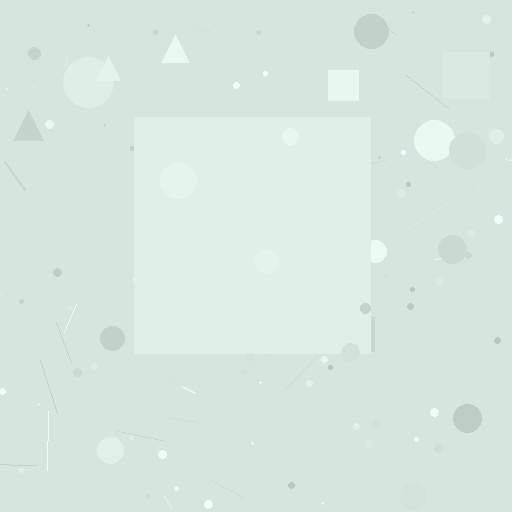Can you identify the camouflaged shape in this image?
The camouflaged shape is a square.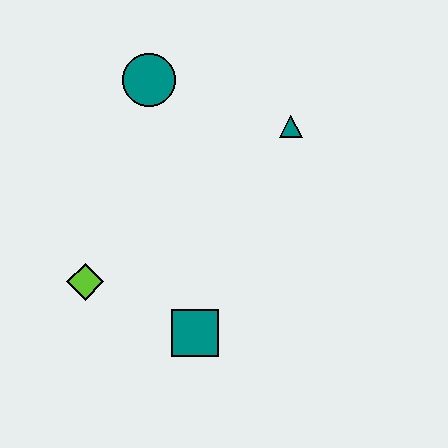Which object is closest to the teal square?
The lime diamond is closest to the teal square.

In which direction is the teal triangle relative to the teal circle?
The teal triangle is to the right of the teal circle.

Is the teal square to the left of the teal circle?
No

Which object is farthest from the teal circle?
The teal square is farthest from the teal circle.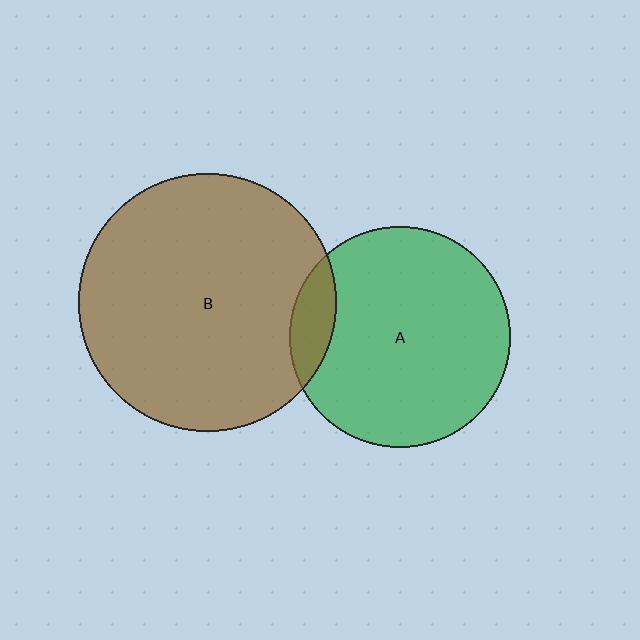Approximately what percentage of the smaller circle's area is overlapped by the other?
Approximately 10%.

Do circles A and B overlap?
Yes.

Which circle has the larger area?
Circle B (brown).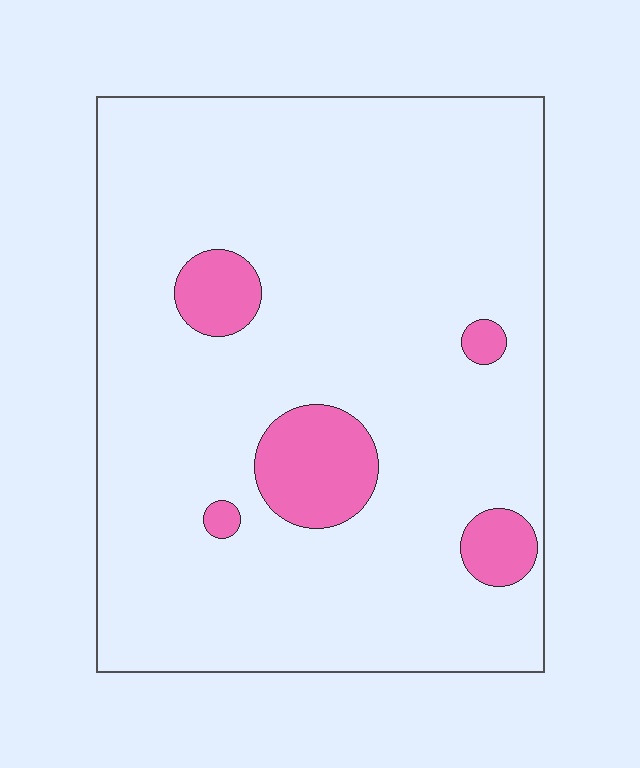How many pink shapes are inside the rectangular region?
5.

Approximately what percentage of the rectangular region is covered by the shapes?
Approximately 10%.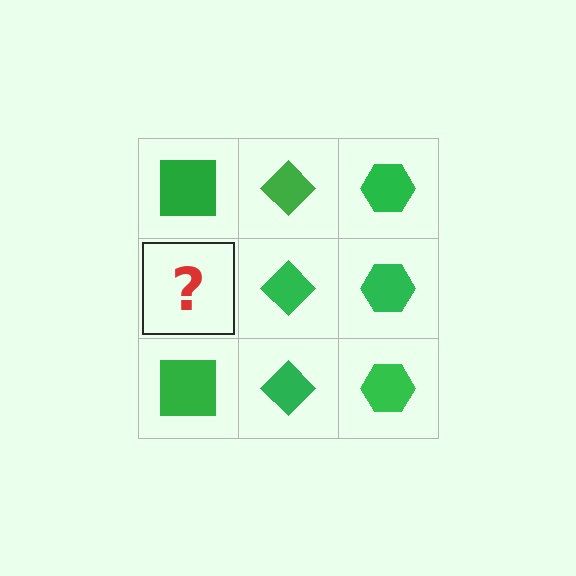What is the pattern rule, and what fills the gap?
The rule is that each column has a consistent shape. The gap should be filled with a green square.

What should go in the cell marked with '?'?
The missing cell should contain a green square.